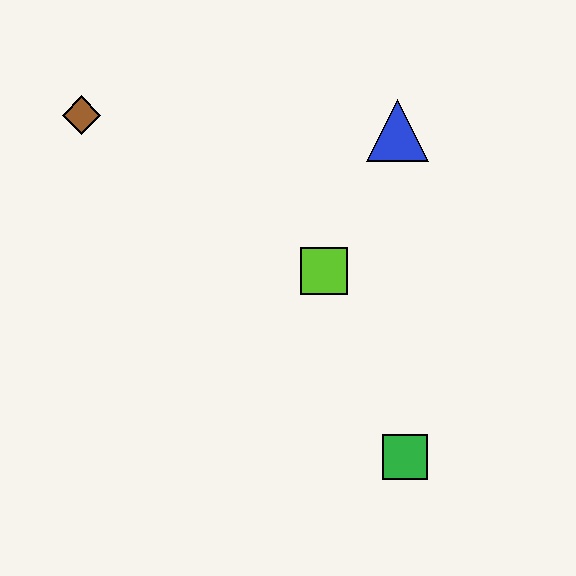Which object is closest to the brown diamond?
The lime square is closest to the brown diamond.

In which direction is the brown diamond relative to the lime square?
The brown diamond is to the left of the lime square.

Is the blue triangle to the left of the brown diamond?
No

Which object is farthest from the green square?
The brown diamond is farthest from the green square.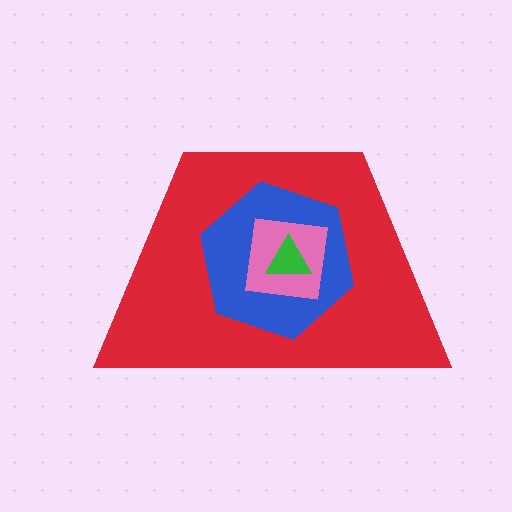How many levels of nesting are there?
4.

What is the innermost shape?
The green triangle.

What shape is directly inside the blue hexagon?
The pink square.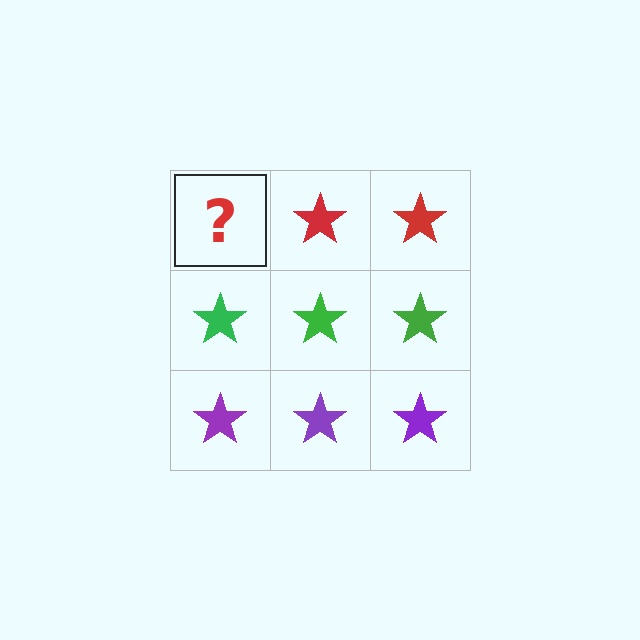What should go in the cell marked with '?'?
The missing cell should contain a red star.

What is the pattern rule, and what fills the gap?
The rule is that each row has a consistent color. The gap should be filled with a red star.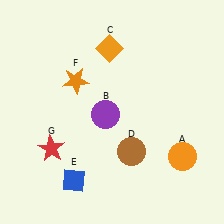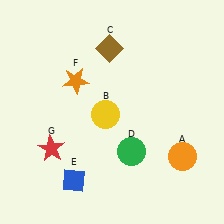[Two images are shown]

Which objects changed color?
B changed from purple to yellow. C changed from orange to brown. D changed from brown to green.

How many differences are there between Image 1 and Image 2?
There are 3 differences between the two images.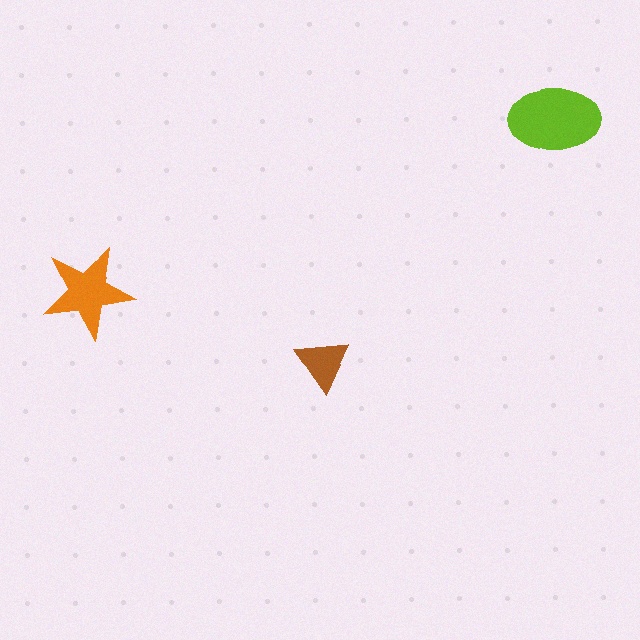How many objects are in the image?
There are 3 objects in the image.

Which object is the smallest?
The brown triangle.